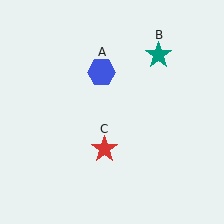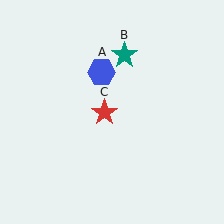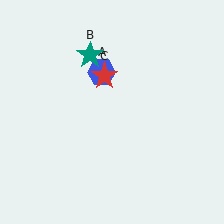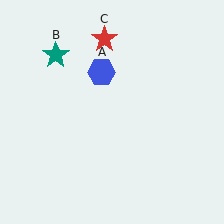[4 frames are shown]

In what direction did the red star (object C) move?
The red star (object C) moved up.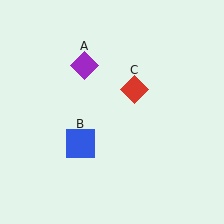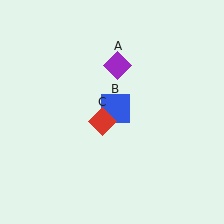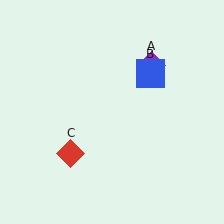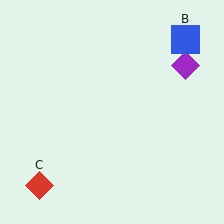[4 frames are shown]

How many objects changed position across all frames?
3 objects changed position: purple diamond (object A), blue square (object B), red diamond (object C).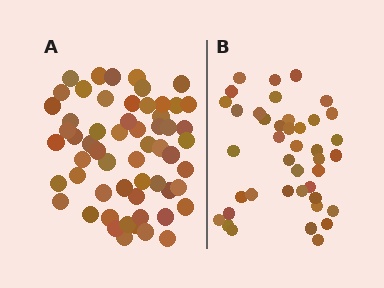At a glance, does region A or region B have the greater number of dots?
Region A (the left region) has more dots.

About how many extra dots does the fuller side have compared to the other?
Region A has approximately 15 more dots than region B.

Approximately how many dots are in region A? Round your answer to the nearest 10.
About 60 dots. (The exact count is 58, which rounds to 60.)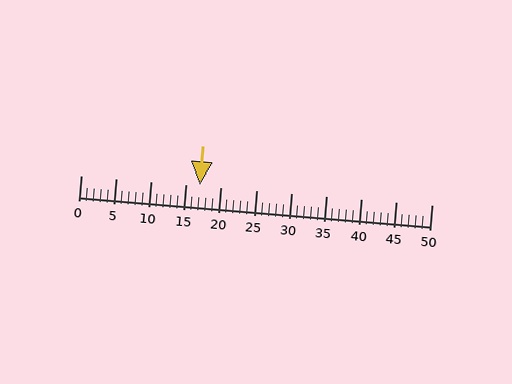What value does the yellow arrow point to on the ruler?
The yellow arrow points to approximately 17.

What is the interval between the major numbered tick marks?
The major tick marks are spaced 5 units apart.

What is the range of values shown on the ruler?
The ruler shows values from 0 to 50.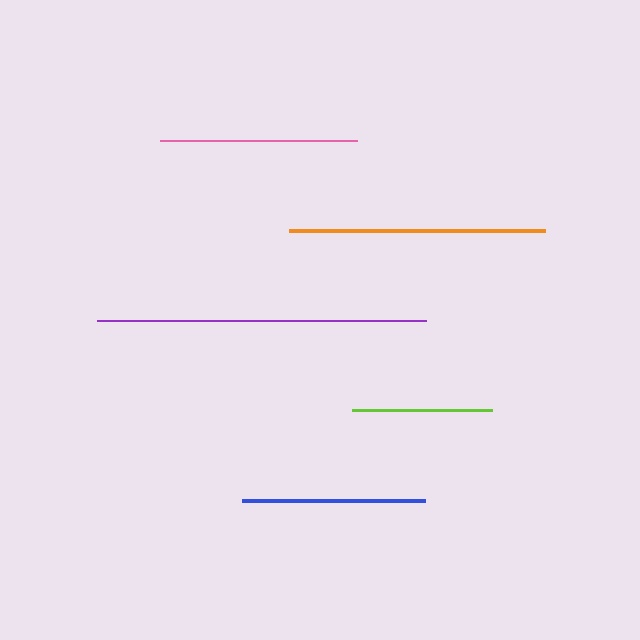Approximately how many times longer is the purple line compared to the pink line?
The purple line is approximately 1.7 times the length of the pink line.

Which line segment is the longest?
The purple line is the longest at approximately 329 pixels.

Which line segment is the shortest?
The lime line is the shortest at approximately 140 pixels.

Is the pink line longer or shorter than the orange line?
The orange line is longer than the pink line.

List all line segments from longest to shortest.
From longest to shortest: purple, orange, pink, blue, lime.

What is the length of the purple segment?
The purple segment is approximately 329 pixels long.